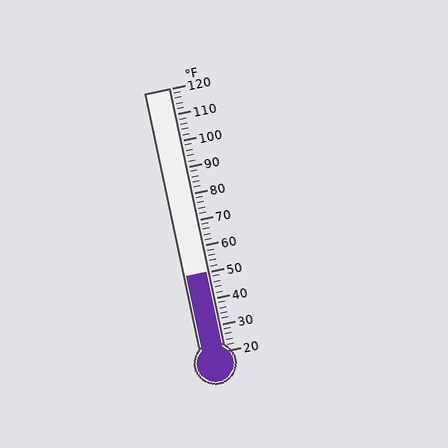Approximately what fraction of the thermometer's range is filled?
The thermometer is filled to approximately 30% of its range.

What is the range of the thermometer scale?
The thermometer scale ranges from 20°F to 120°F.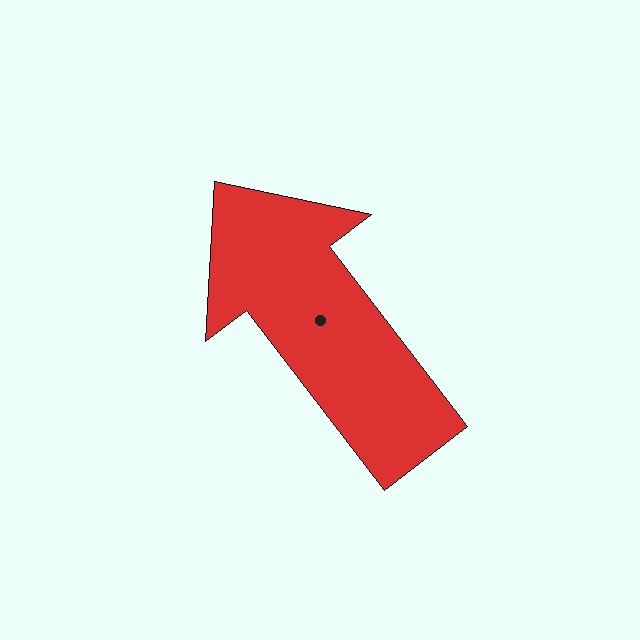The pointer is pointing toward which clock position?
Roughly 11 o'clock.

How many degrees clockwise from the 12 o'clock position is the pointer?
Approximately 323 degrees.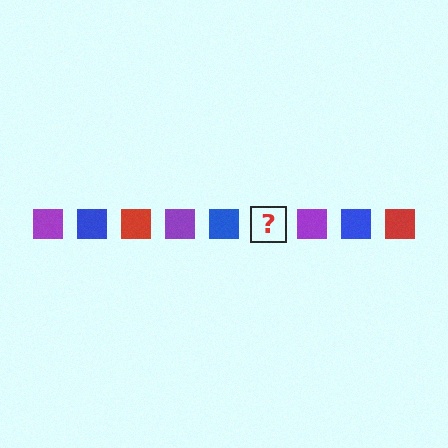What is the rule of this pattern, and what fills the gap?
The rule is that the pattern cycles through purple, blue, red squares. The gap should be filled with a red square.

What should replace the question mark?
The question mark should be replaced with a red square.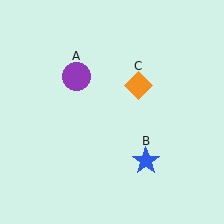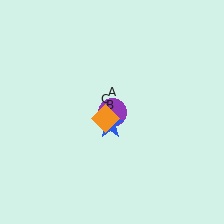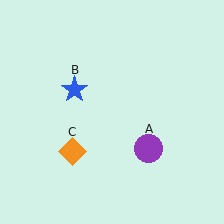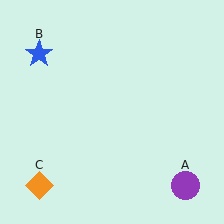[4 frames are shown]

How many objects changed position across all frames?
3 objects changed position: purple circle (object A), blue star (object B), orange diamond (object C).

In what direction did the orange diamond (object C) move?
The orange diamond (object C) moved down and to the left.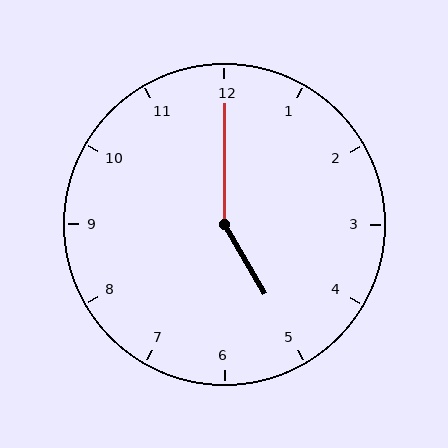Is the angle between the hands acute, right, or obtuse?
It is obtuse.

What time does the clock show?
5:00.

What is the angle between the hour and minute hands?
Approximately 150 degrees.